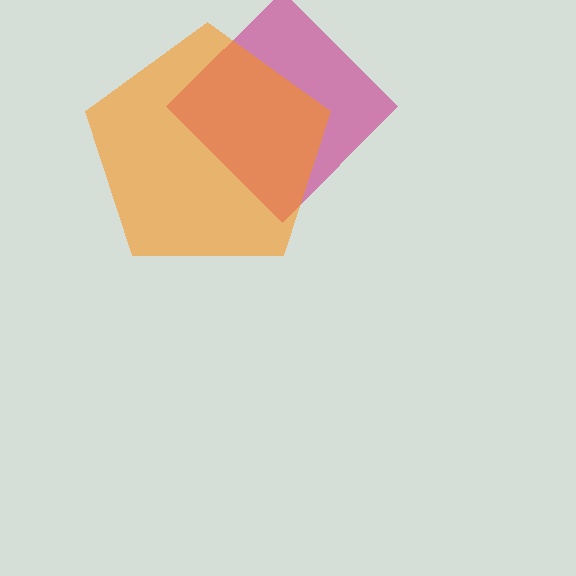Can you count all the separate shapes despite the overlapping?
Yes, there are 2 separate shapes.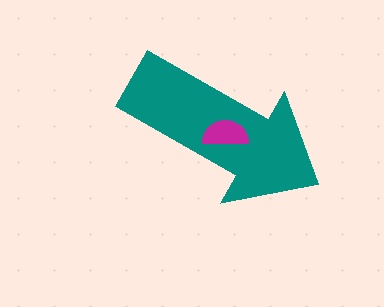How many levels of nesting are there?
2.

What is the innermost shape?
The magenta semicircle.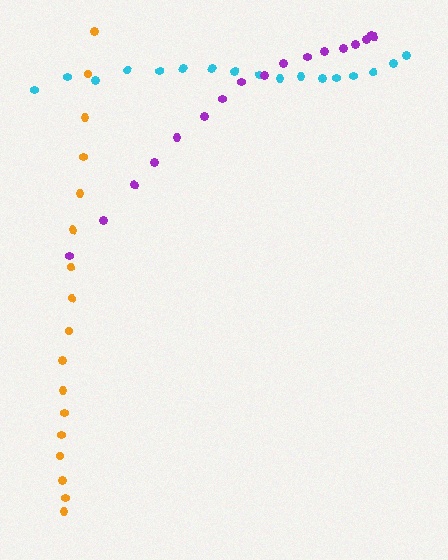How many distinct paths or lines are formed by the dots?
There are 3 distinct paths.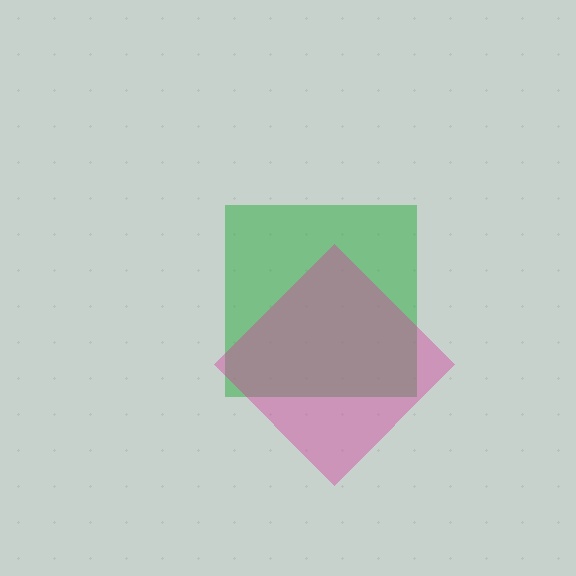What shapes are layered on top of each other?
The layered shapes are: a green square, a magenta diamond.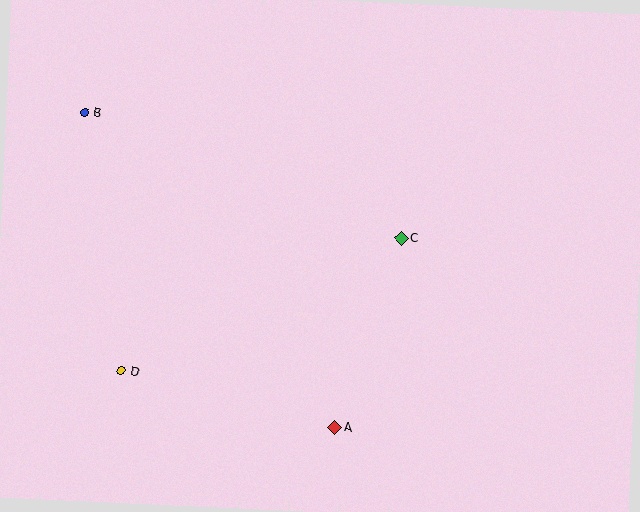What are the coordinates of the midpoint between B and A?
The midpoint between B and A is at (210, 270).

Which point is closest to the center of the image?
Point C at (401, 238) is closest to the center.